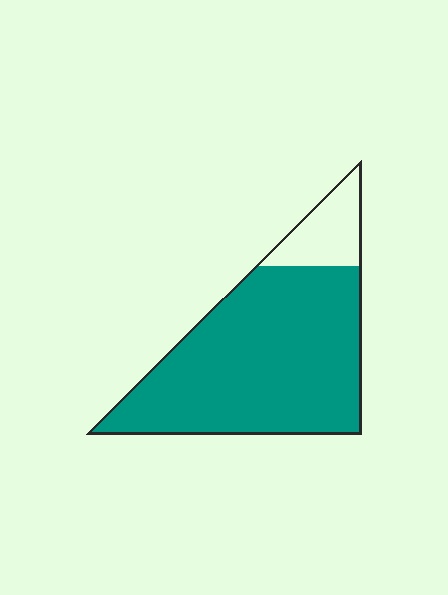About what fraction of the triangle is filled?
About five sixths (5/6).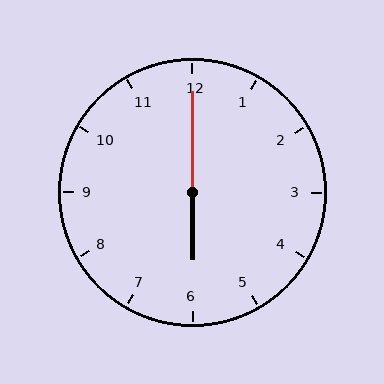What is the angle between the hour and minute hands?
Approximately 180 degrees.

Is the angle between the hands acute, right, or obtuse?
It is obtuse.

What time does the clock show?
6:00.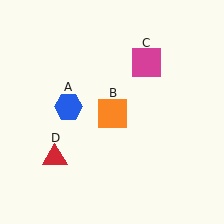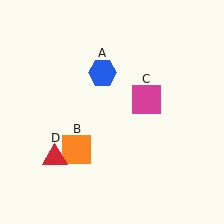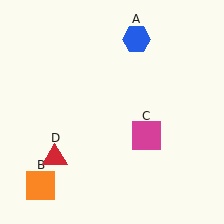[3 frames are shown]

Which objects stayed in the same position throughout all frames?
Red triangle (object D) remained stationary.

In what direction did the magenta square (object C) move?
The magenta square (object C) moved down.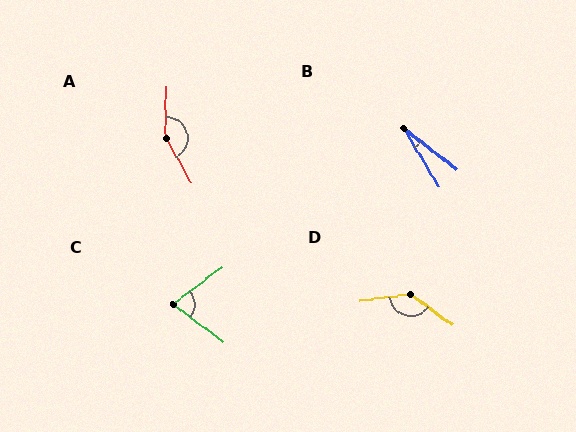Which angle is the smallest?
B, at approximately 21 degrees.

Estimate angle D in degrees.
Approximately 136 degrees.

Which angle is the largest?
A, at approximately 150 degrees.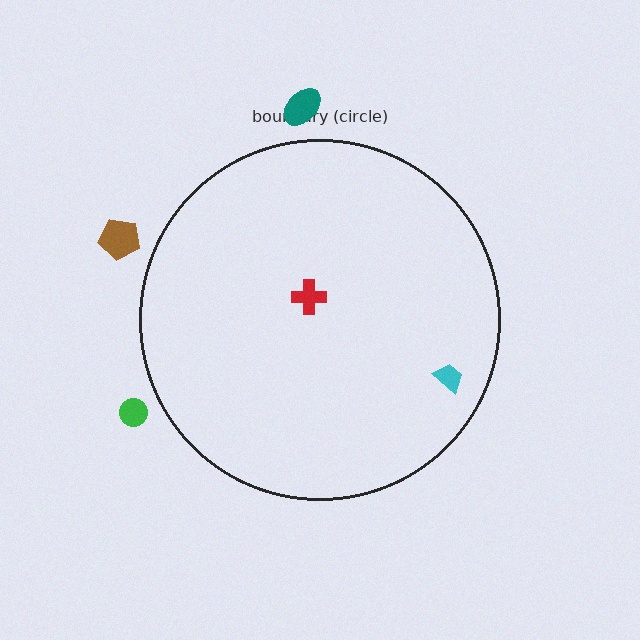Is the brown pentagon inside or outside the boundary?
Outside.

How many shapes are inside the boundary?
2 inside, 3 outside.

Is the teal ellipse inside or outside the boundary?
Outside.